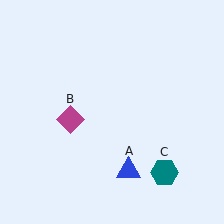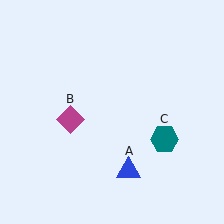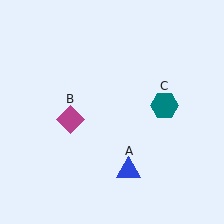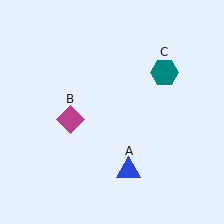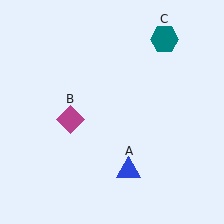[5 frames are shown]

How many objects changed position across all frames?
1 object changed position: teal hexagon (object C).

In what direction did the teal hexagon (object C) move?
The teal hexagon (object C) moved up.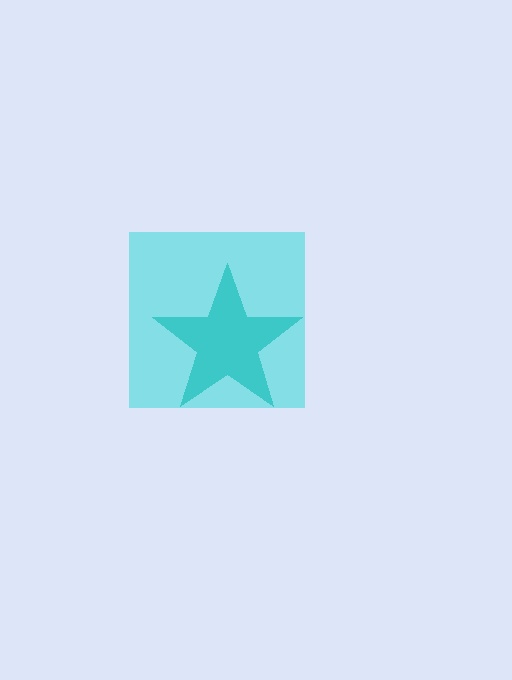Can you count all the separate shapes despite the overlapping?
Yes, there are 2 separate shapes.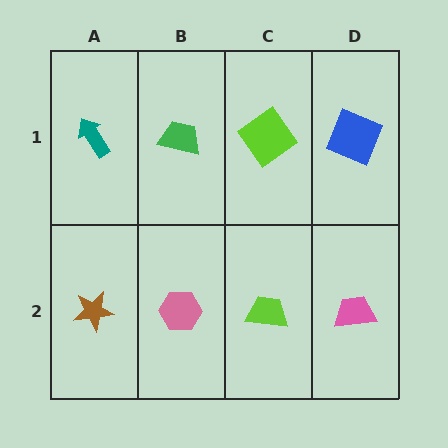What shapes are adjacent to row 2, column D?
A blue square (row 1, column D), a lime trapezoid (row 2, column C).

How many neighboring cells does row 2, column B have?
3.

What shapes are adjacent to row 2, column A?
A teal arrow (row 1, column A), a pink hexagon (row 2, column B).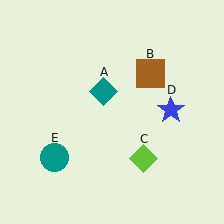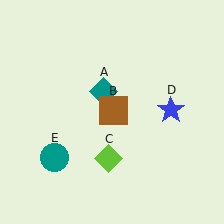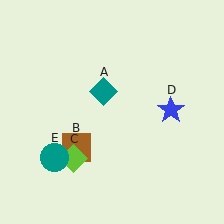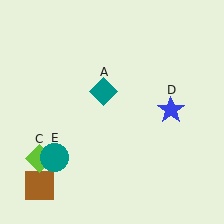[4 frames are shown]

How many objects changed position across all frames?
2 objects changed position: brown square (object B), lime diamond (object C).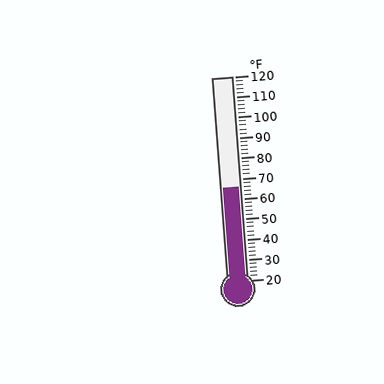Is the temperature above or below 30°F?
The temperature is above 30°F.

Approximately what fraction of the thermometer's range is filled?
The thermometer is filled to approximately 45% of its range.